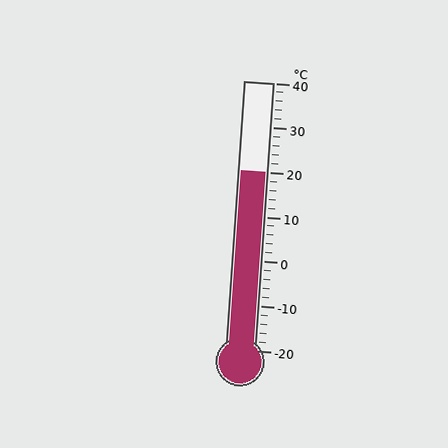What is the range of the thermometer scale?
The thermometer scale ranges from -20°C to 40°C.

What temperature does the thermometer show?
The thermometer shows approximately 20°C.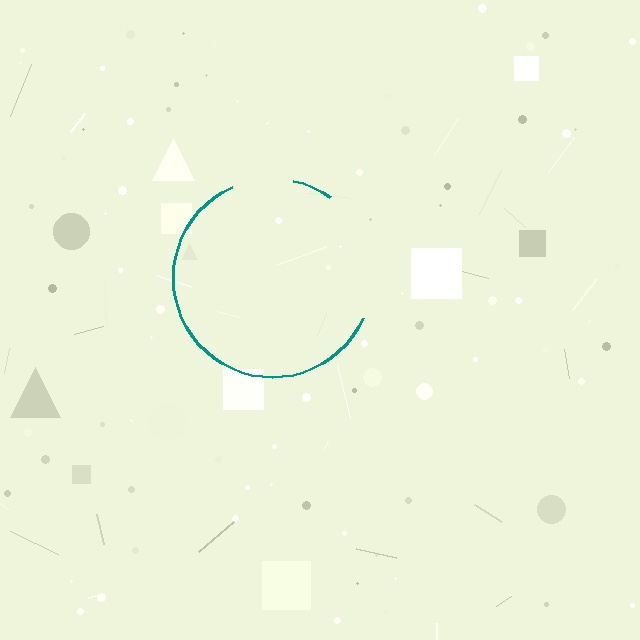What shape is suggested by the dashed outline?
The dashed outline suggests a circle.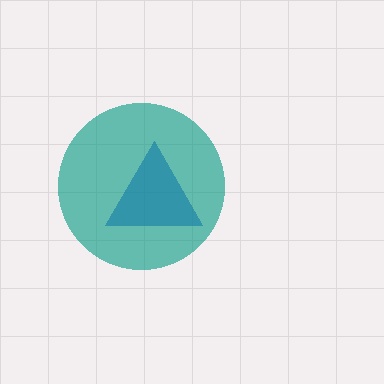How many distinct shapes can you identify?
There are 2 distinct shapes: a blue triangle, a teal circle.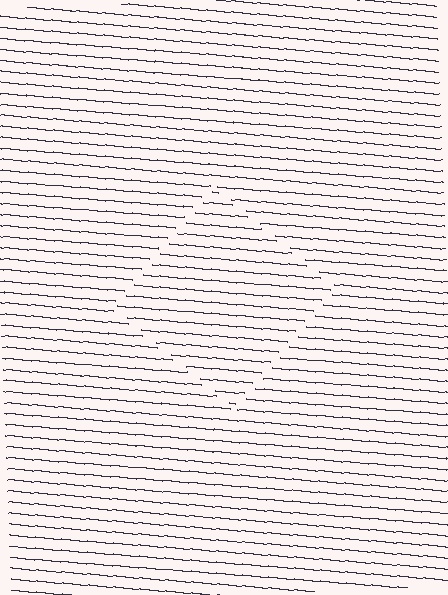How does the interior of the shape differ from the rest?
The interior of the shape contains the same grating, shifted by half a period — the contour is defined by the phase discontinuity where line-ends from the inner and outer gratings abut.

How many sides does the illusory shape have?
4 sides — the line-ends trace a square.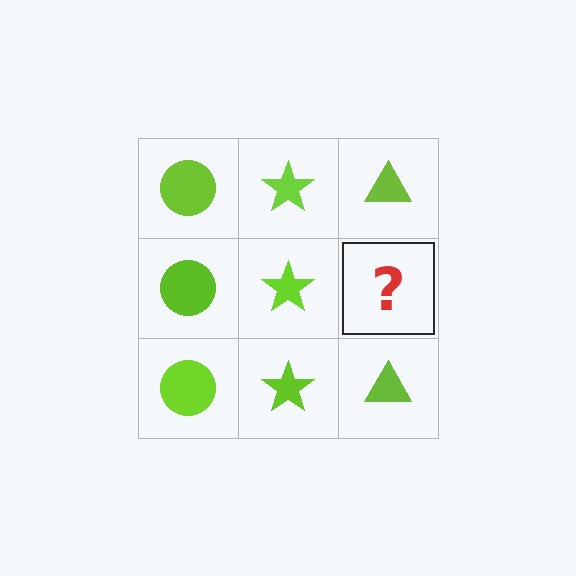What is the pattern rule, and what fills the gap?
The rule is that each column has a consistent shape. The gap should be filled with a lime triangle.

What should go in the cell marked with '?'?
The missing cell should contain a lime triangle.